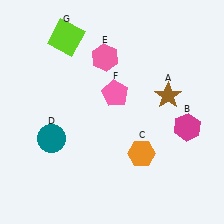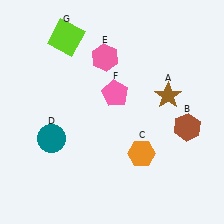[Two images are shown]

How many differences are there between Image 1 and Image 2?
There is 1 difference between the two images.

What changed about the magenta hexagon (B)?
In Image 1, B is magenta. In Image 2, it changed to brown.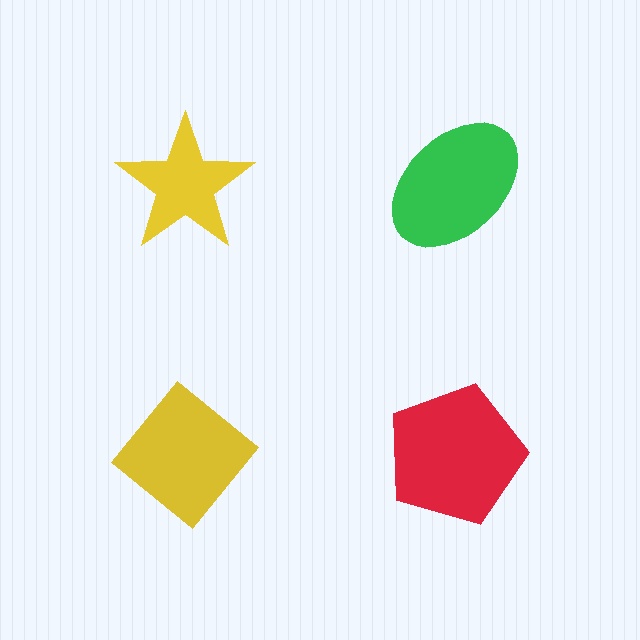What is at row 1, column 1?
A yellow star.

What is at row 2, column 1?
A yellow diamond.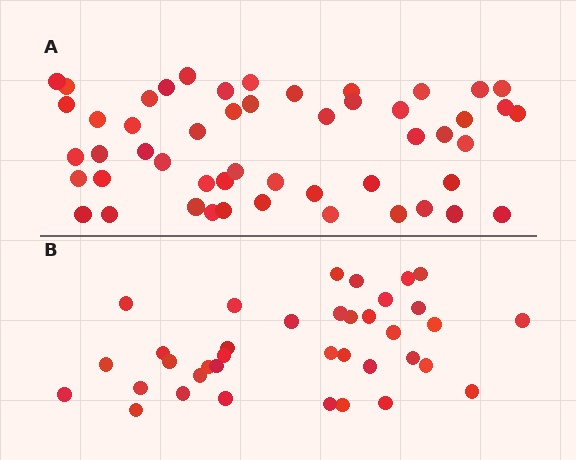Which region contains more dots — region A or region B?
Region A (the top region) has more dots.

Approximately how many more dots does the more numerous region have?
Region A has approximately 15 more dots than region B.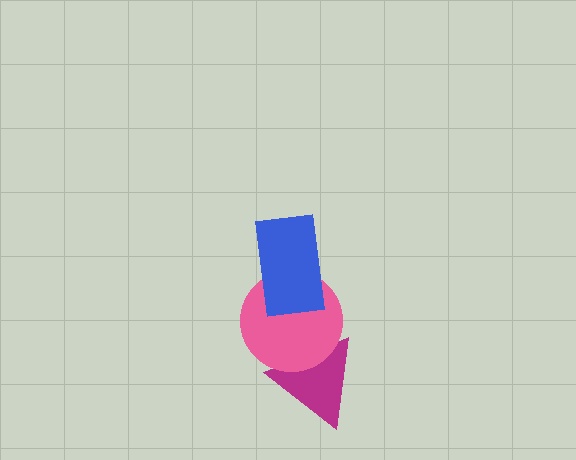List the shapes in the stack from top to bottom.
From top to bottom: the blue rectangle, the pink circle, the magenta triangle.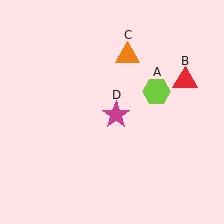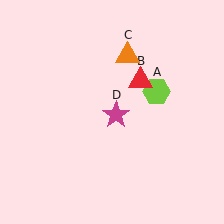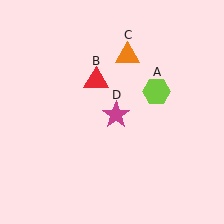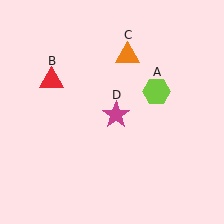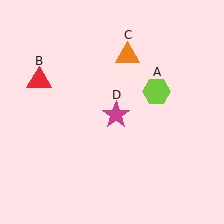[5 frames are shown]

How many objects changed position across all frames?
1 object changed position: red triangle (object B).